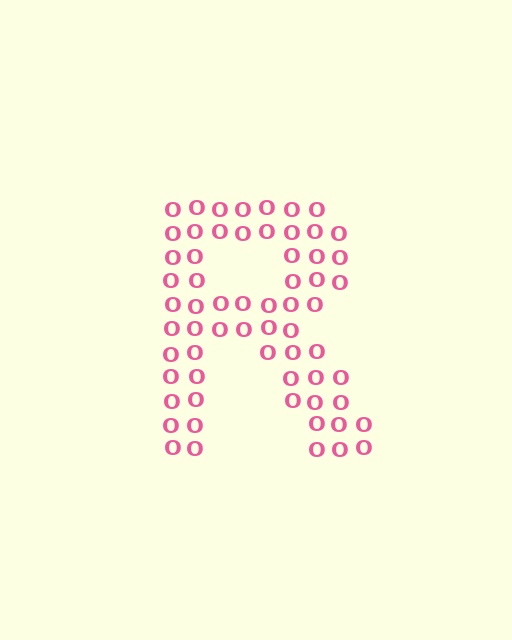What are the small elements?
The small elements are letter O's.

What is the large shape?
The large shape is the letter R.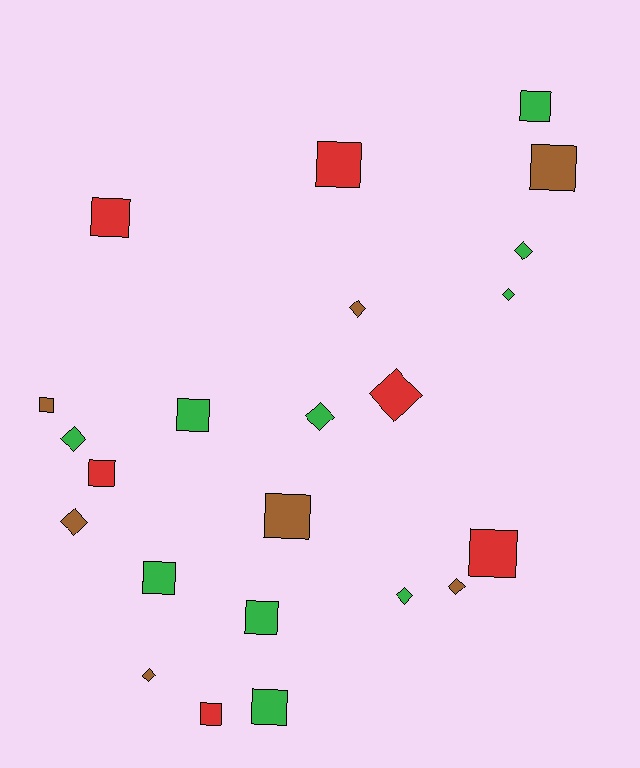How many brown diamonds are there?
There are 4 brown diamonds.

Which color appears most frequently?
Green, with 10 objects.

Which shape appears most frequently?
Square, with 13 objects.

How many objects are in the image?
There are 23 objects.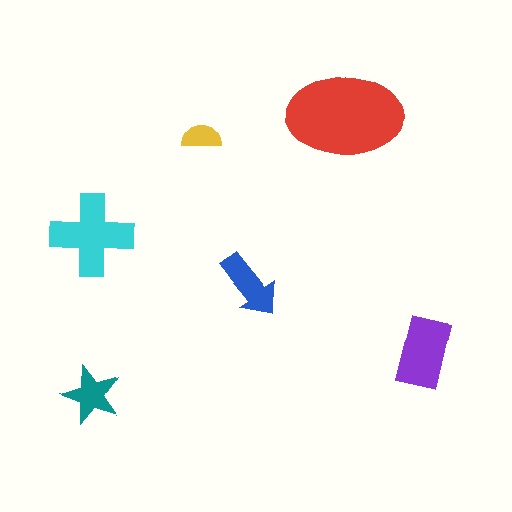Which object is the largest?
The red ellipse.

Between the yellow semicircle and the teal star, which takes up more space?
The teal star.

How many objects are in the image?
There are 6 objects in the image.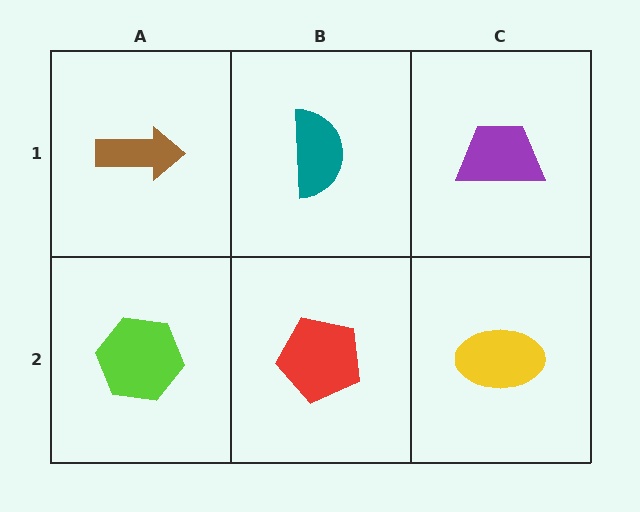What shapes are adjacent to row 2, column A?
A brown arrow (row 1, column A), a red pentagon (row 2, column B).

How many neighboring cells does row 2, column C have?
2.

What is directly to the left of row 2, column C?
A red pentagon.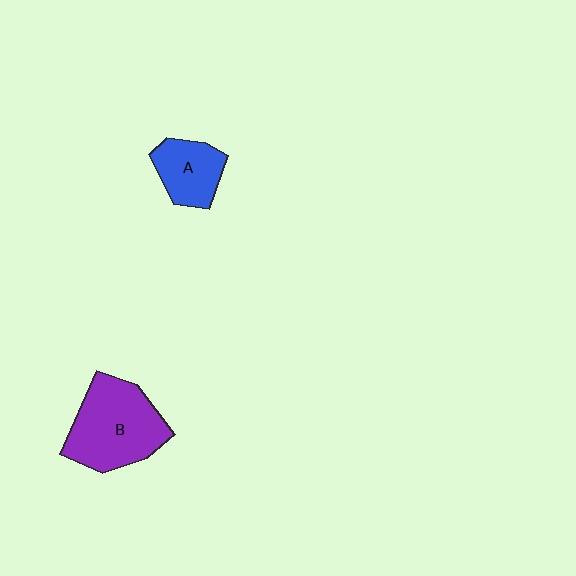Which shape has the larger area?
Shape B (purple).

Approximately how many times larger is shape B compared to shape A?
Approximately 1.8 times.